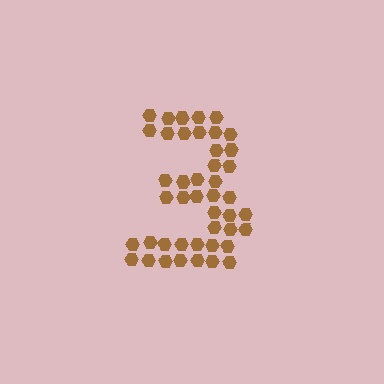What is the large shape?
The large shape is the digit 3.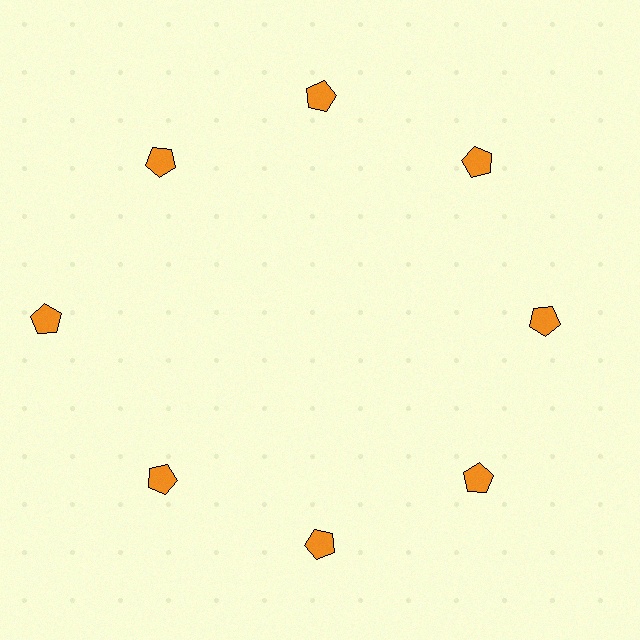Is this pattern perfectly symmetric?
No. The 8 orange pentagons are arranged in a ring, but one element near the 9 o'clock position is pushed outward from the center, breaking the 8-fold rotational symmetry.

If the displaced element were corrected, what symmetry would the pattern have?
It would have 8-fold rotational symmetry — the pattern would map onto itself every 45 degrees.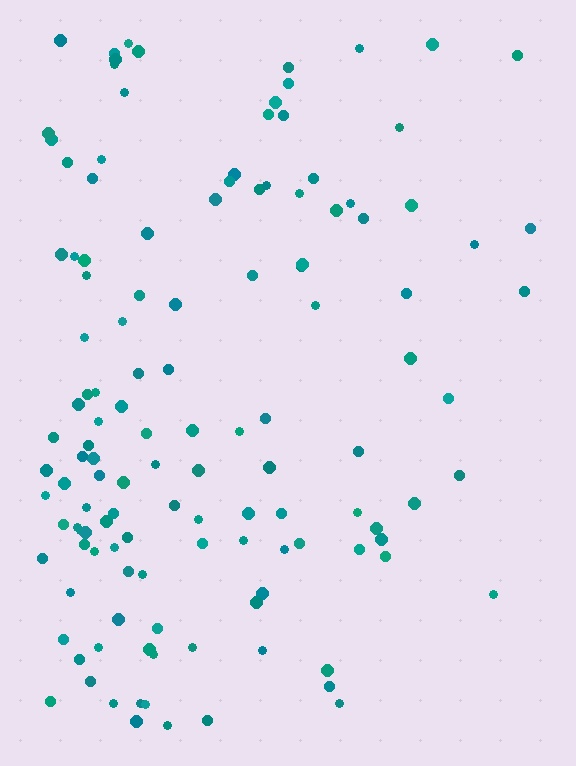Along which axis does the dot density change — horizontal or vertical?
Horizontal.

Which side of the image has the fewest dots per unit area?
The right.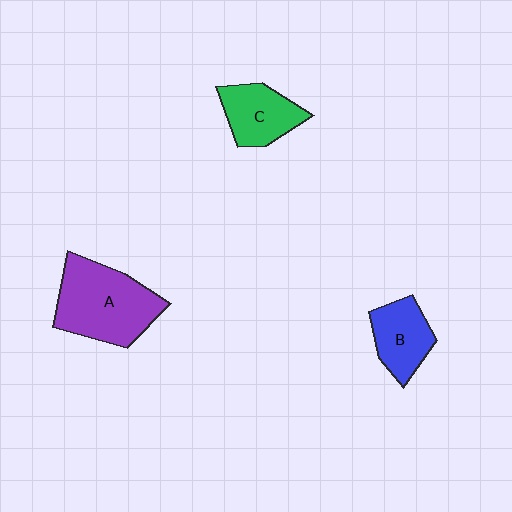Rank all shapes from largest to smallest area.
From largest to smallest: A (purple), C (green), B (blue).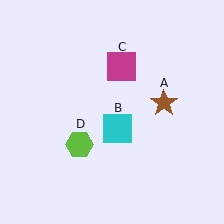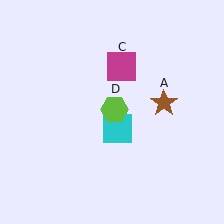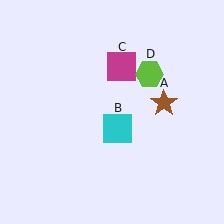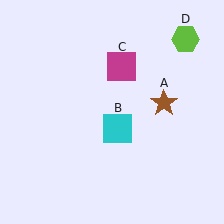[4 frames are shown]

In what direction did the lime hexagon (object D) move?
The lime hexagon (object D) moved up and to the right.